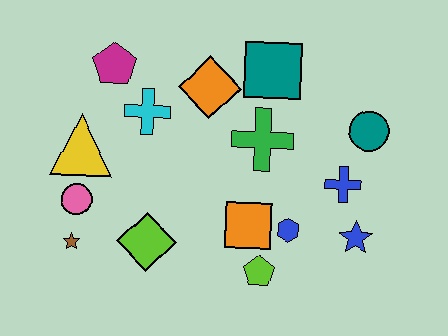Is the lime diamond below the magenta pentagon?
Yes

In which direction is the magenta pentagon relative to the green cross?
The magenta pentagon is to the left of the green cross.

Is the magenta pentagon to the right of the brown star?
Yes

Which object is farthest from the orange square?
The magenta pentagon is farthest from the orange square.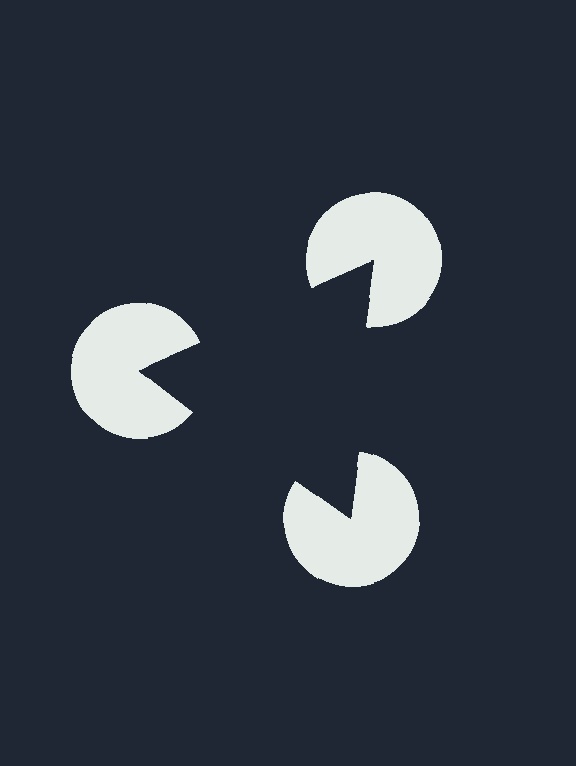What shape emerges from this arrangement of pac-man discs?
An illusory triangle — its edges are inferred from the aligned wedge cuts in the pac-man discs, not physically drawn.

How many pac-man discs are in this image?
There are 3 — one at each vertex of the illusory triangle.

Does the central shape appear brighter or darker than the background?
It typically appears slightly darker than the background, even though no actual brightness change is drawn.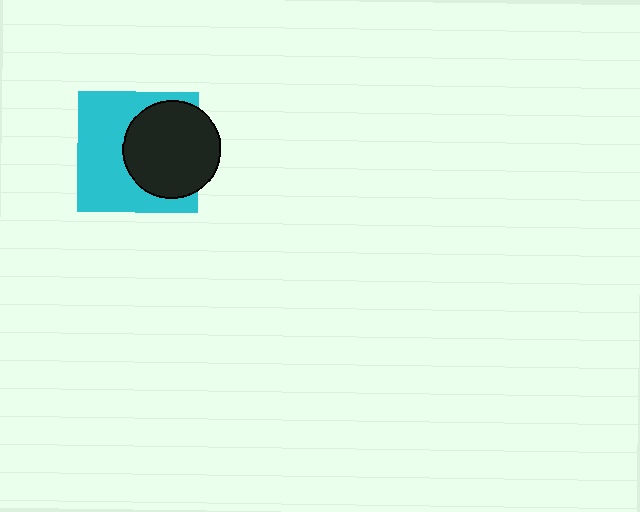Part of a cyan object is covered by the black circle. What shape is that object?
It is a square.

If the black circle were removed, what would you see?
You would see the complete cyan square.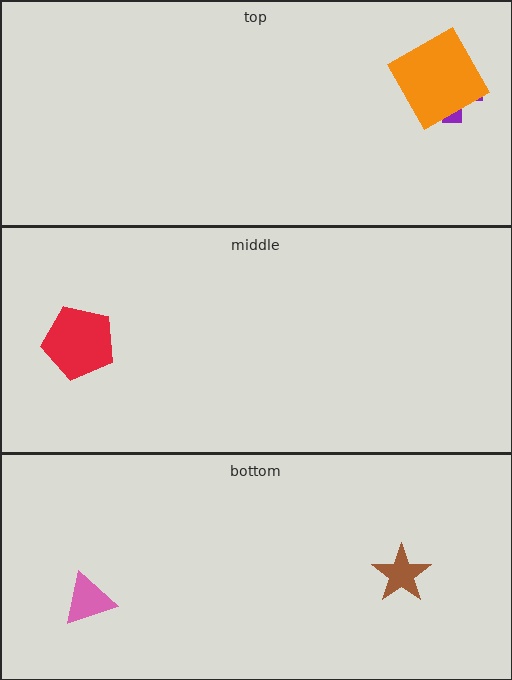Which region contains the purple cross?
The top region.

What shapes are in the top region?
The purple cross, the orange square.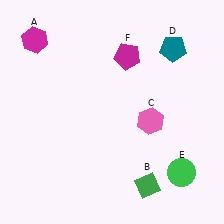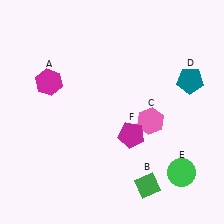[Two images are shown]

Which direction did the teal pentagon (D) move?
The teal pentagon (D) moved down.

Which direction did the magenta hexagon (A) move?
The magenta hexagon (A) moved down.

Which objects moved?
The objects that moved are: the magenta hexagon (A), the teal pentagon (D), the magenta pentagon (F).